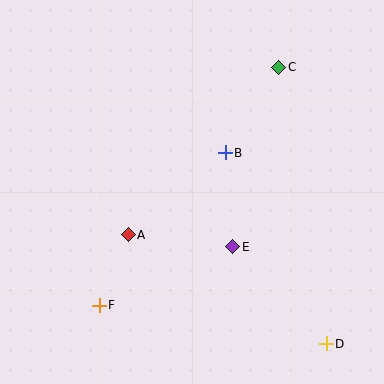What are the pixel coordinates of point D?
Point D is at (326, 344).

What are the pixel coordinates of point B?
Point B is at (225, 153).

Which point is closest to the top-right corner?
Point C is closest to the top-right corner.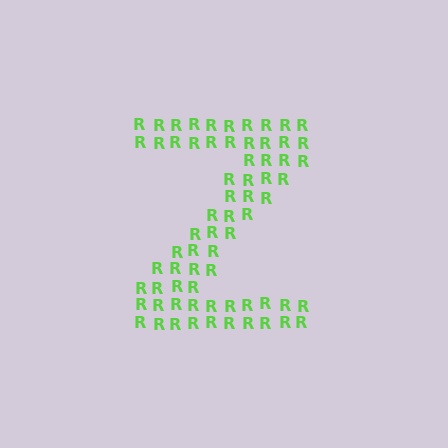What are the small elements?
The small elements are letter R's.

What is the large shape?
The large shape is the letter Z.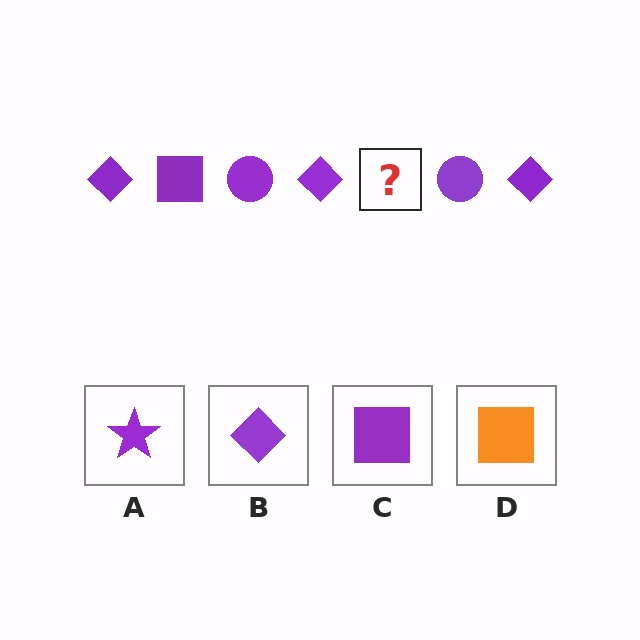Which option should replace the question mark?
Option C.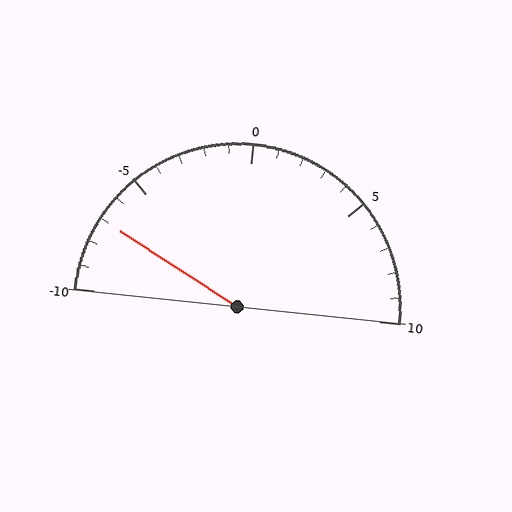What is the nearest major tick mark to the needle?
The nearest major tick mark is -5.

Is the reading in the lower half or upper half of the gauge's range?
The reading is in the lower half of the range (-10 to 10).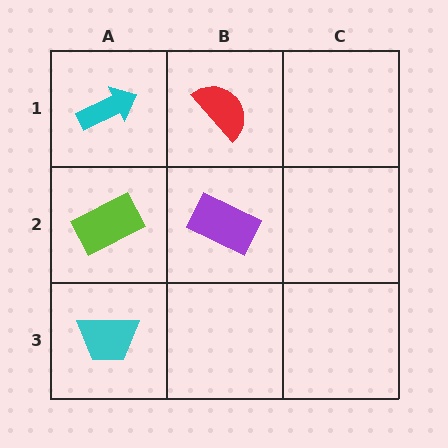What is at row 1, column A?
A cyan arrow.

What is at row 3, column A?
A cyan trapezoid.